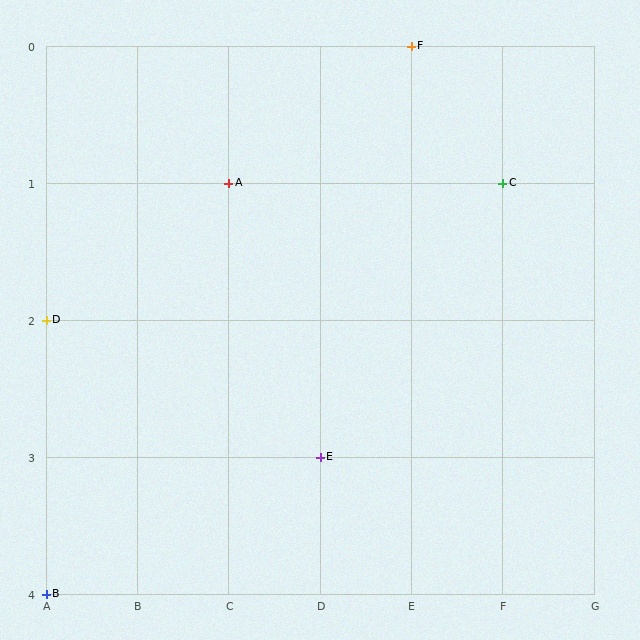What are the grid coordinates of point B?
Point B is at grid coordinates (A, 4).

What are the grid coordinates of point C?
Point C is at grid coordinates (F, 1).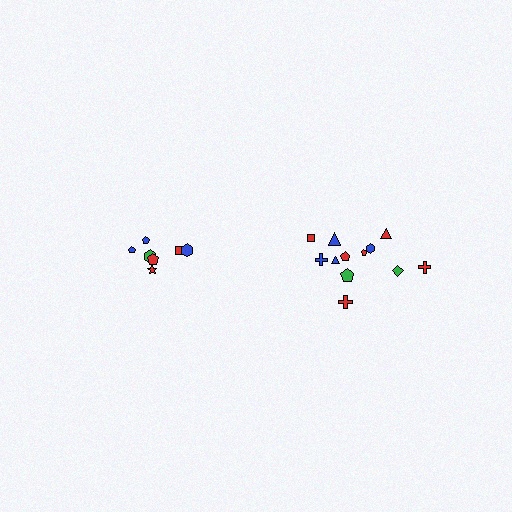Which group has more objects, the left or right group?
The right group.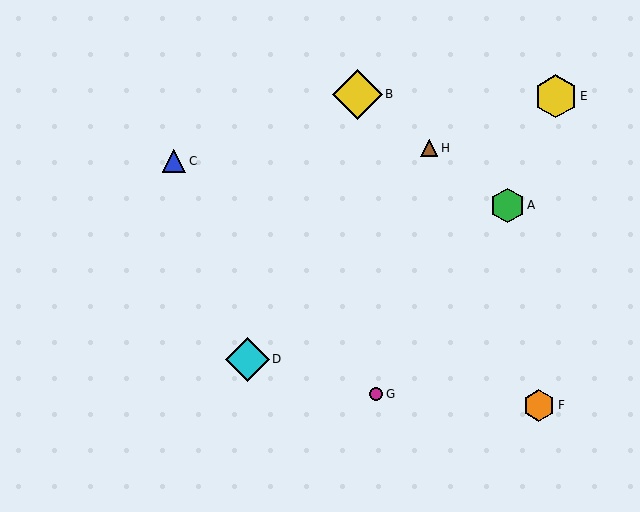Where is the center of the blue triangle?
The center of the blue triangle is at (174, 161).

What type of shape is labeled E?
Shape E is a yellow hexagon.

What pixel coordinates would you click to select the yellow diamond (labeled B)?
Click at (357, 94) to select the yellow diamond B.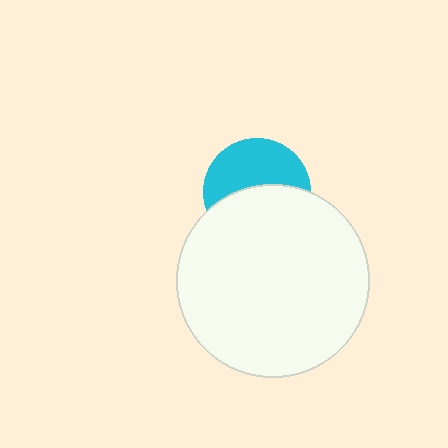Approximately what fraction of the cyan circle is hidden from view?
Roughly 52% of the cyan circle is hidden behind the white circle.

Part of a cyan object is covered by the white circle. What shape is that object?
It is a circle.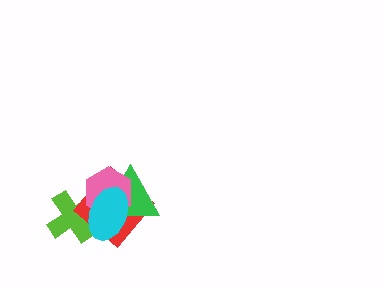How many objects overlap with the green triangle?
3 objects overlap with the green triangle.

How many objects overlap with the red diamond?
4 objects overlap with the red diamond.